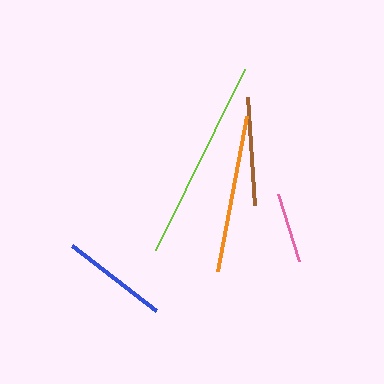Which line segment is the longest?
The lime line is the longest at approximately 202 pixels.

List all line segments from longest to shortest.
From longest to shortest: lime, orange, brown, blue, pink.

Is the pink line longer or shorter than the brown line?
The brown line is longer than the pink line.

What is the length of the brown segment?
The brown segment is approximately 108 pixels long.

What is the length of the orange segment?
The orange segment is approximately 158 pixels long.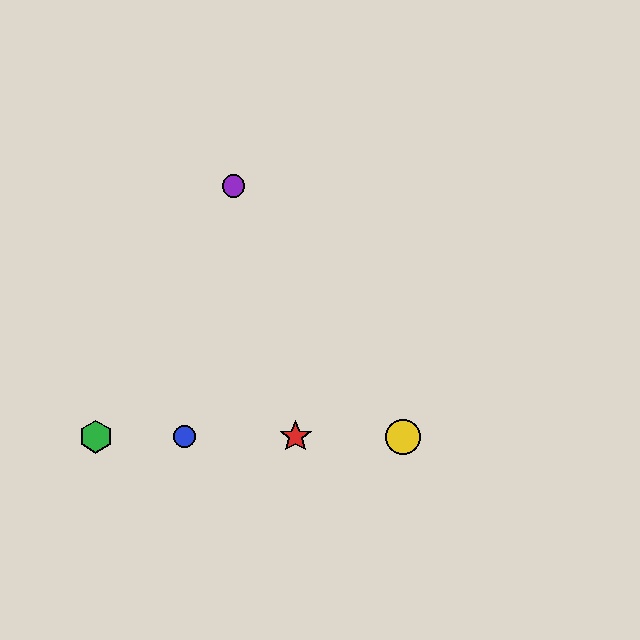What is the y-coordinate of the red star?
The red star is at y≈437.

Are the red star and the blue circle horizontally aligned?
Yes, both are at y≈437.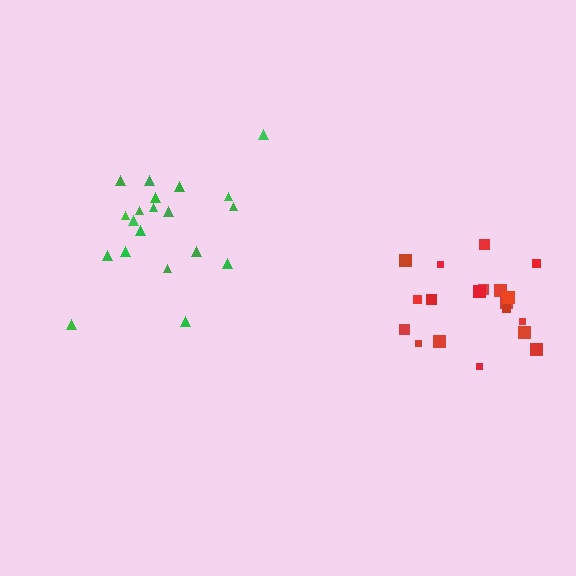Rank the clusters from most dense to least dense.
red, green.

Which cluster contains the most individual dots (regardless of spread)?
Green (20).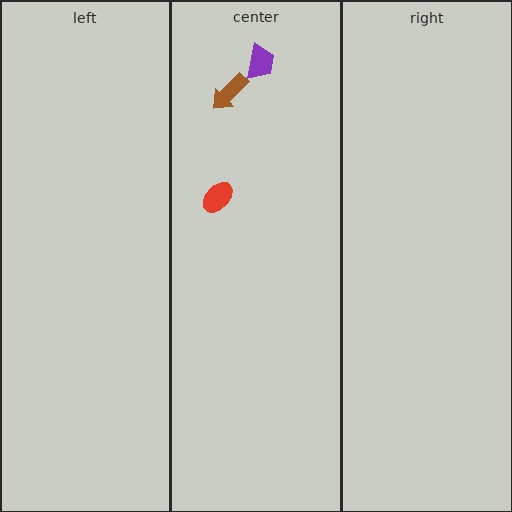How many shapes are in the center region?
3.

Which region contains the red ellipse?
The center region.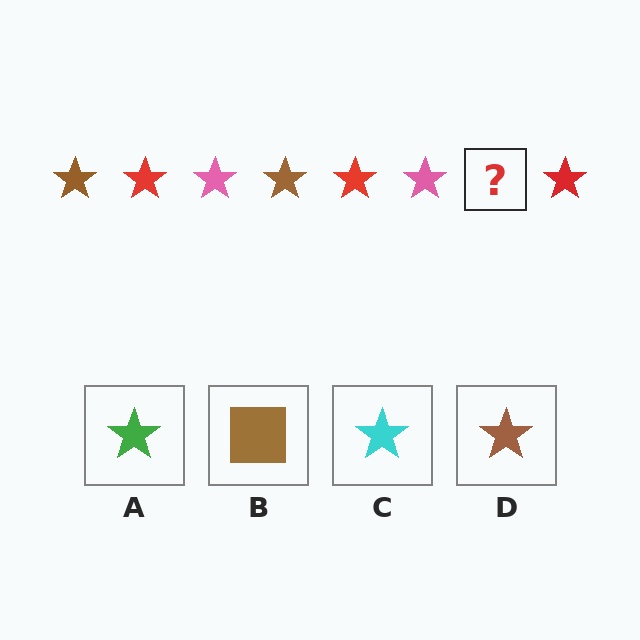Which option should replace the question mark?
Option D.